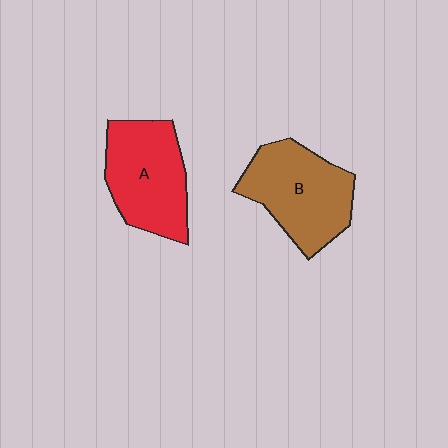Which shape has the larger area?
Shape B (brown).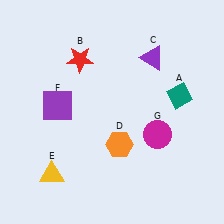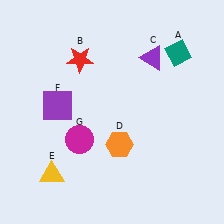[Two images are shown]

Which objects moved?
The objects that moved are: the teal diamond (A), the magenta circle (G).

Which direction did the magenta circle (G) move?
The magenta circle (G) moved left.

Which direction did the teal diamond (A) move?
The teal diamond (A) moved up.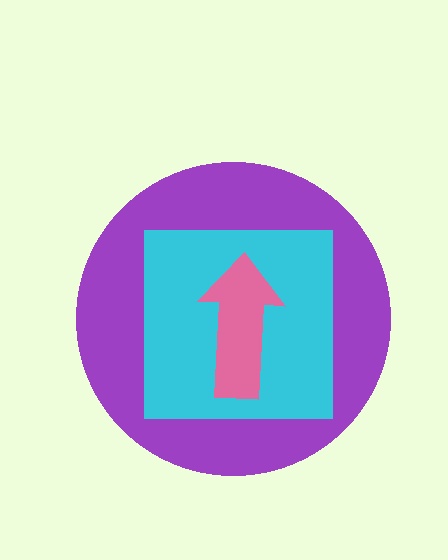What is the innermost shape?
The pink arrow.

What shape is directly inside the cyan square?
The pink arrow.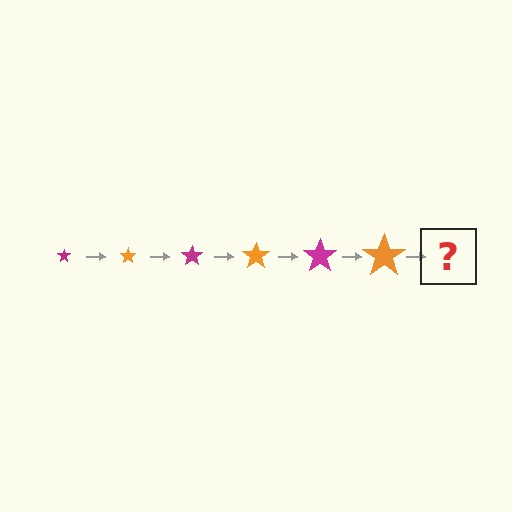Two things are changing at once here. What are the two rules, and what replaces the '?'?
The two rules are that the star grows larger each step and the color cycles through magenta and orange. The '?' should be a magenta star, larger than the previous one.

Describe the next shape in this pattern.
It should be a magenta star, larger than the previous one.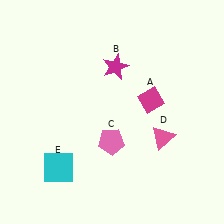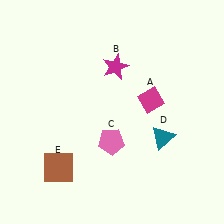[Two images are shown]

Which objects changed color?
D changed from pink to teal. E changed from cyan to brown.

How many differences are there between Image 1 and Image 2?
There are 2 differences between the two images.